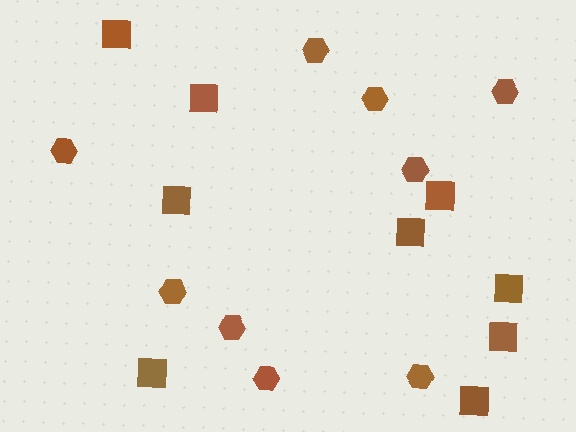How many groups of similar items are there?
There are 2 groups: one group of hexagons (9) and one group of squares (9).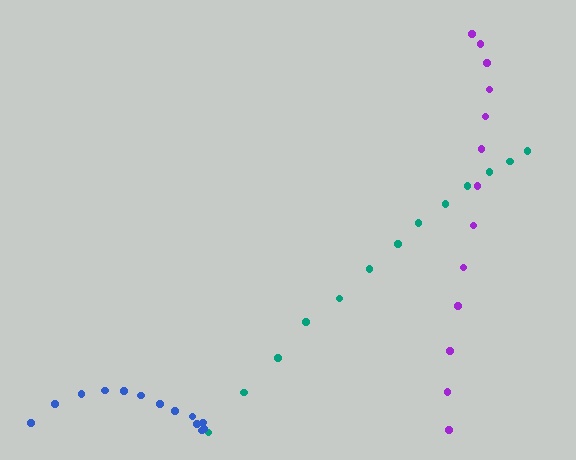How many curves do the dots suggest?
There are 3 distinct paths.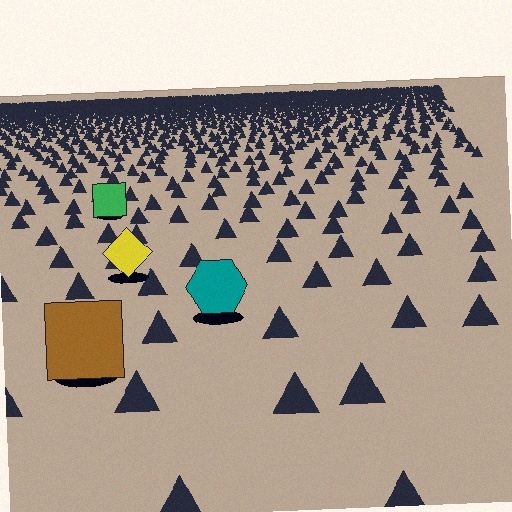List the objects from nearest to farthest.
From nearest to farthest: the brown square, the teal hexagon, the yellow diamond, the green square.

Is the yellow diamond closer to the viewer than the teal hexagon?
No. The teal hexagon is closer — you can tell from the texture gradient: the ground texture is coarser near it.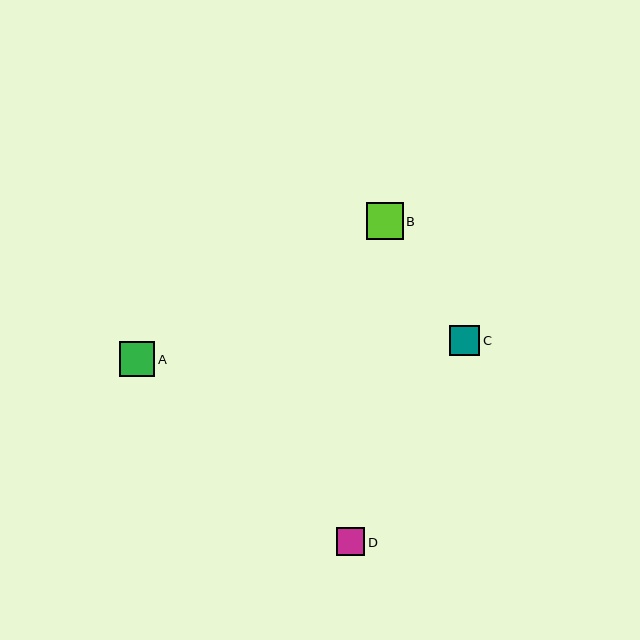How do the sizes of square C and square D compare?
Square C and square D are approximately the same size.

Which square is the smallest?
Square D is the smallest with a size of approximately 28 pixels.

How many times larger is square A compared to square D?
Square A is approximately 1.3 times the size of square D.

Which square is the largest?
Square B is the largest with a size of approximately 37 pixels.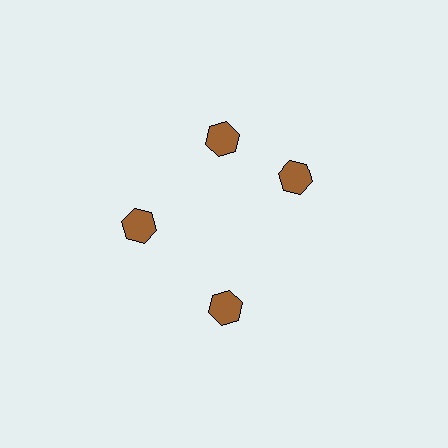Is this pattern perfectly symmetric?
No. The 4 brown hexagons are arranged in a ring, but one element near the 3 o'clock position is rotated out of alignment along the ring, breaking the 4-fold rotational symmetry.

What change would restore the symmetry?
The symmetry would be restored by rotating it back into even spacing with its neighbors so that all 4 hexagons sit at equal angles and equal distance from the center.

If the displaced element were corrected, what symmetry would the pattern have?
It would have 4-fold rotational symmetry — the pattern would map onto itself every 90 degrees.